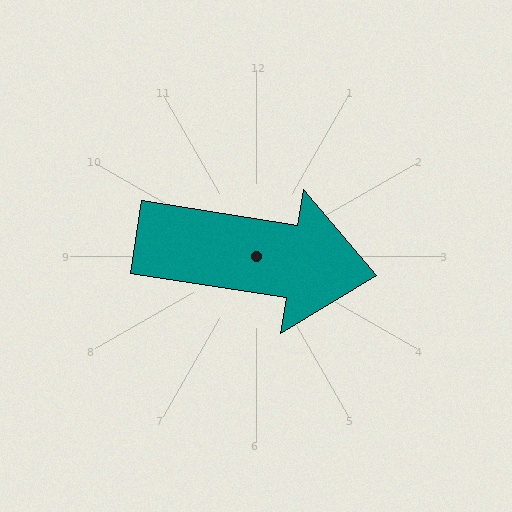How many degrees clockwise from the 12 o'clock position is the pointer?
Approximately 99 degrees.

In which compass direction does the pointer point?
East.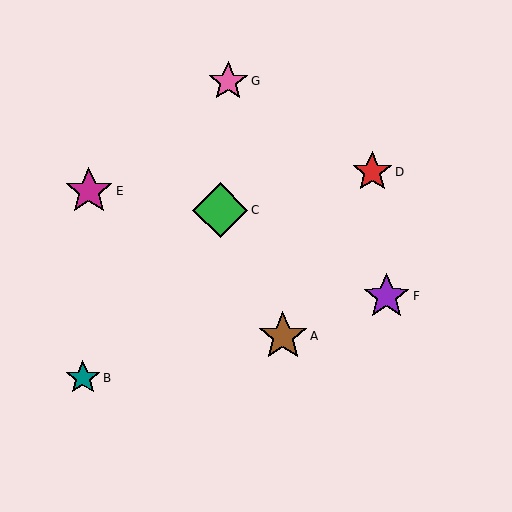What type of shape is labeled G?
Shape G is a pink star.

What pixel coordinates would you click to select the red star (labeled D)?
Click at (372, 172) to select the red star D.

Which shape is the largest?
The green diamond (labeled C) is the largest.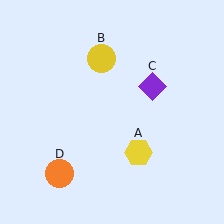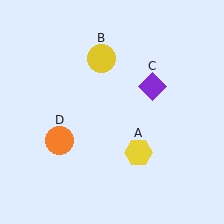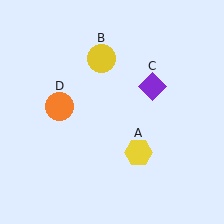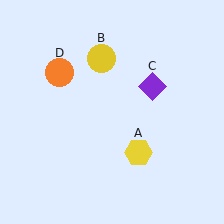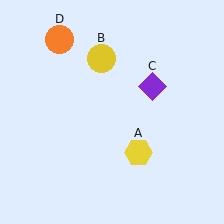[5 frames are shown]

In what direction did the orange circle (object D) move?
The orange circle (object D) moved up.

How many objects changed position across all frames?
1 object changed position: orange circle (object D).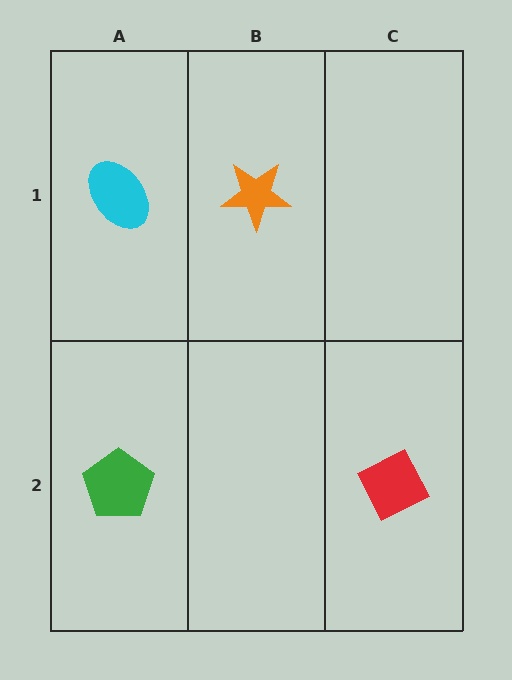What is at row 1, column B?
An orange star.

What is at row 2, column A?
A green pentagon.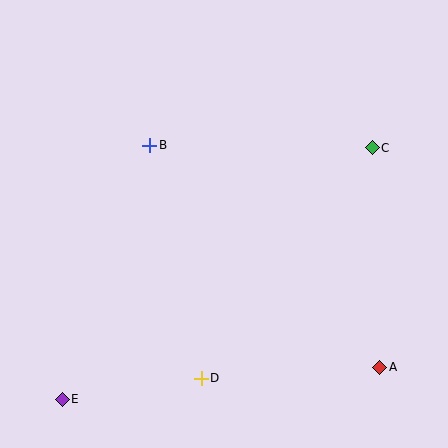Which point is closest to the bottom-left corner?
Point E is closest to the bottom-left corner.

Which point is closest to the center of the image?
Point B at (150, 145) is closest to the center.